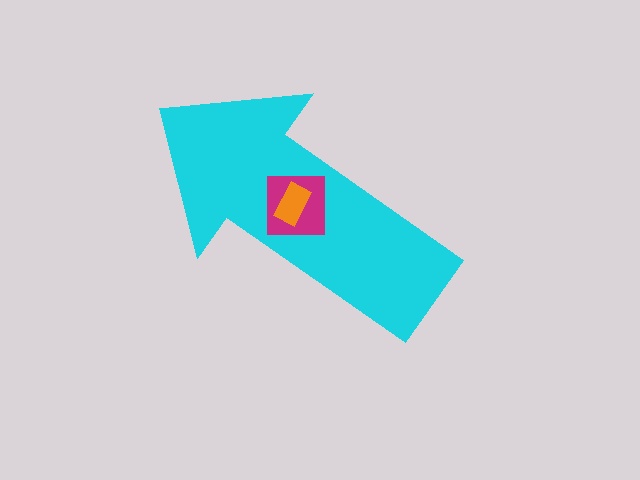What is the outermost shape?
The cyan arrow.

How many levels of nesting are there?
3.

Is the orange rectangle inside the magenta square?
Yes.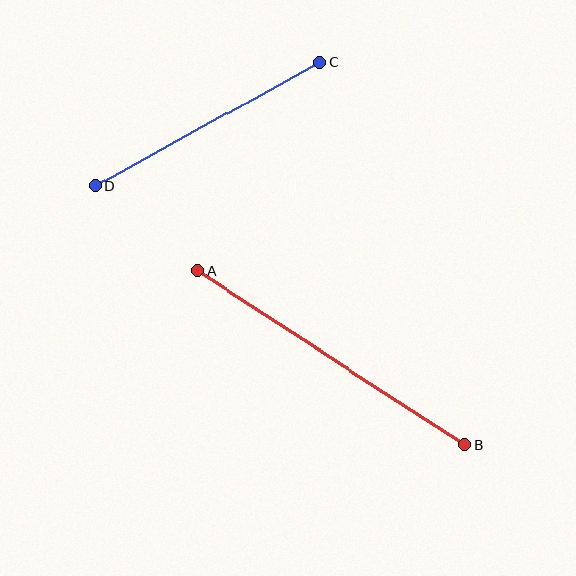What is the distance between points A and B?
The distance is approximately 318 pixels.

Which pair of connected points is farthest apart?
Points A and B are farthest apart.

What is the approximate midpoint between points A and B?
The midpoint is at approximately (331, 358) pixels.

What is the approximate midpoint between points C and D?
The midpoint is at approximately (207, 124) pixels.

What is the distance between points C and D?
The distance is approximately 256 pixels.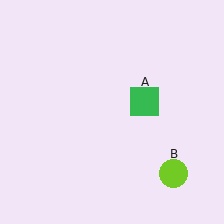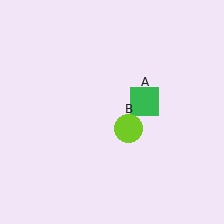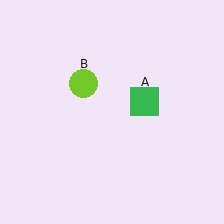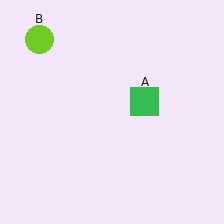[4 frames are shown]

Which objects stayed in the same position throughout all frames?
Green square (object A) remained stationary.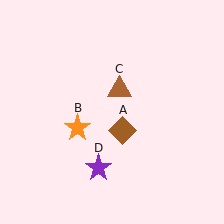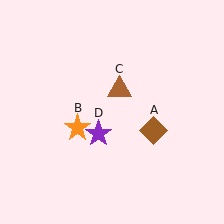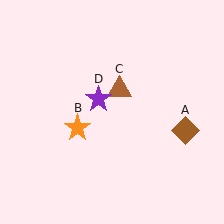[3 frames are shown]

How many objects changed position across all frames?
2 objects changed position: brown diamond (object A), purple star (object D).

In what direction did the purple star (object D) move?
The purple star (object D) moved up.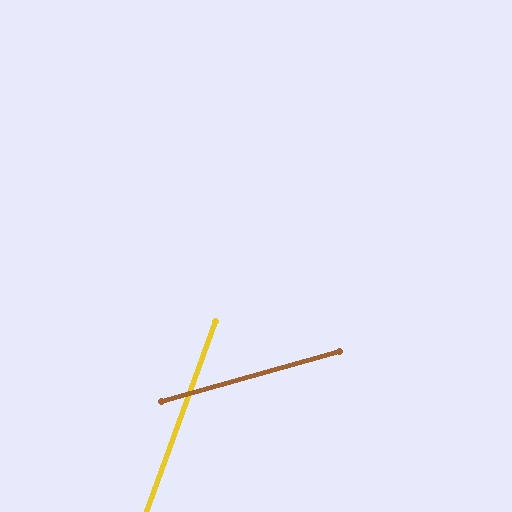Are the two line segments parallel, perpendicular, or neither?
Neither parallel nor perpendicular — they differ by about 54°.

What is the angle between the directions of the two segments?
Approximately 54 degrees.